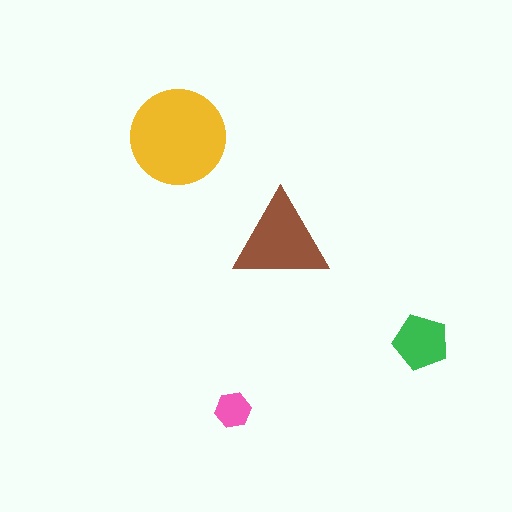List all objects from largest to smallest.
The yellow circle, the brown triangle, the green pentagon, the pink hexagon.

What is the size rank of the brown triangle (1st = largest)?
2nd.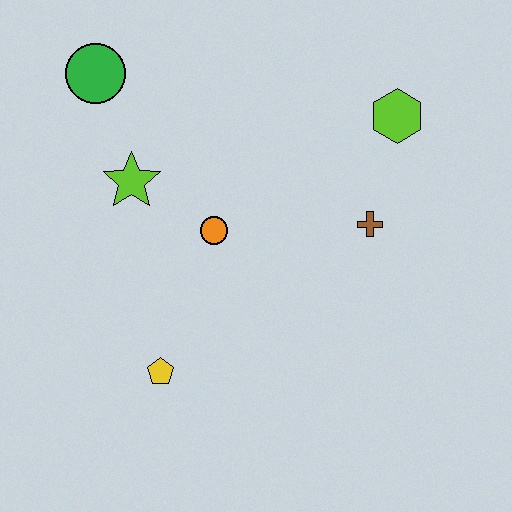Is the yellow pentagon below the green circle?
Yes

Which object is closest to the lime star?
The orange circle is closest to the lime star.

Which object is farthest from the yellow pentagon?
The lime hexagon is farthest from the yellow pentagon.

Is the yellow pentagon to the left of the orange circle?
Yes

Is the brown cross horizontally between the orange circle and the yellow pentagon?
No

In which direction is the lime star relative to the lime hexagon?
The lime star is to the left of the lime hexagon.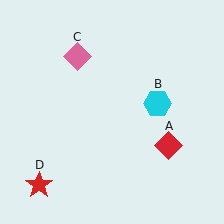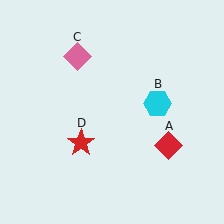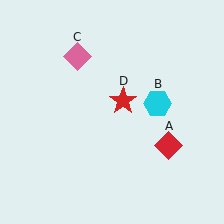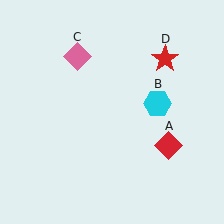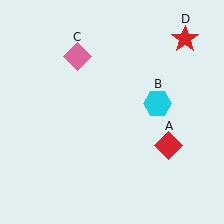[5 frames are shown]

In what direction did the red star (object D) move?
The red star (object D) moved up and to the right.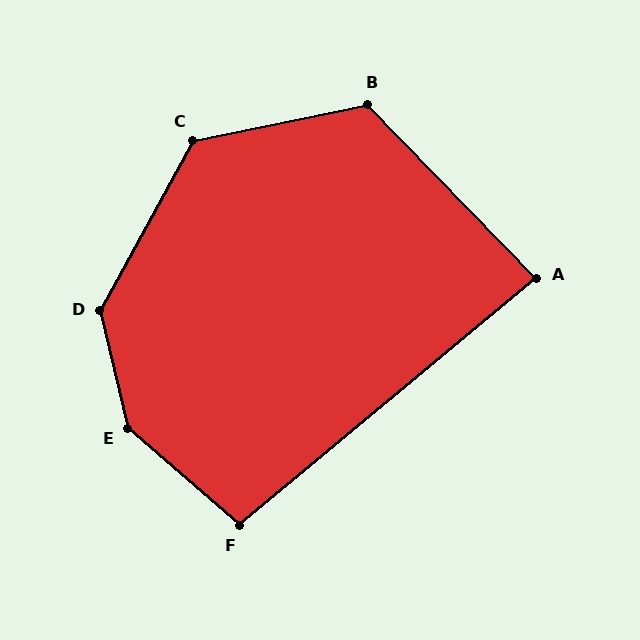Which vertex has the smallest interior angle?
A, at approximately 85 degrees.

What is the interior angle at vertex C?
Approximately 130 degrees (obtuse).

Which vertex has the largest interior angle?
E, at approximately 145 degrees.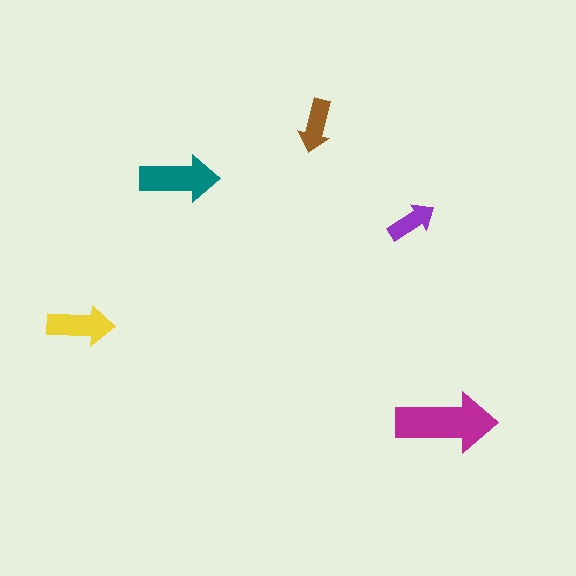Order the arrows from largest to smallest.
the magenta one, the teal one, the yellow one, the brown one, the purple one.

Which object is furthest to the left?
The yellow arrow is leftmost.